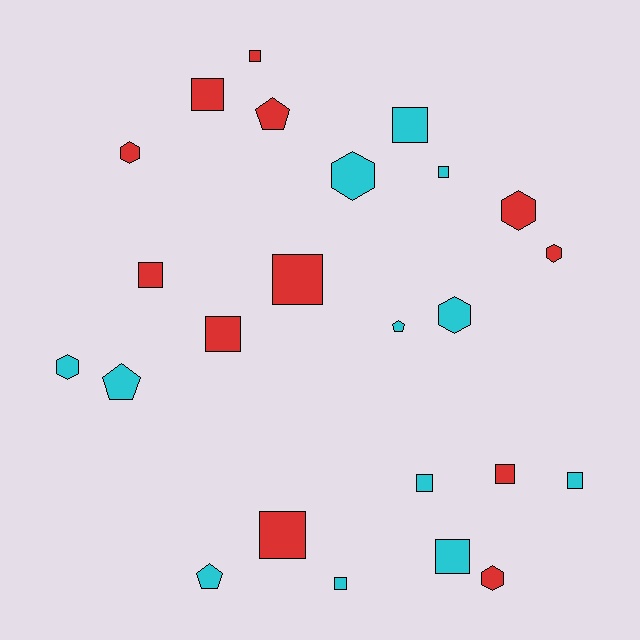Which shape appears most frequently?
Square, with 13 objects.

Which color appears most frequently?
Cyan, with 12 objects.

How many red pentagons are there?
There is 1 red pentagon.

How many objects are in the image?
There are 24 objects.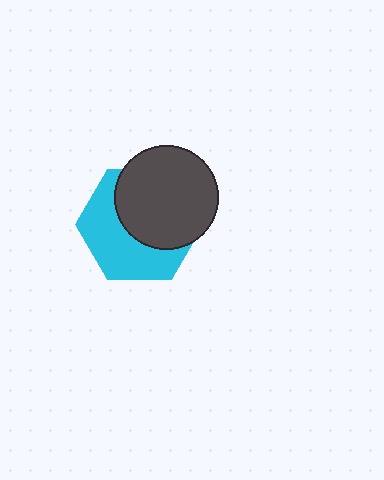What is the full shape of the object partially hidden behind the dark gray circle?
The partially hidden object is a cyan hexagon.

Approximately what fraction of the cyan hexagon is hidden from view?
Roughly 51% of the cyan hexagon is hidden behind the dark gray circle.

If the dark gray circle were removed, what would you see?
You would see the complete cyan hexagon.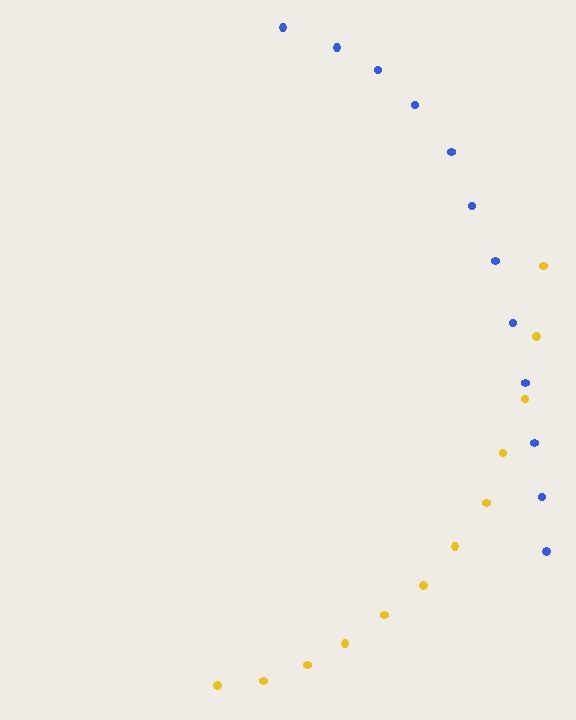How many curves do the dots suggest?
There are 2 distinct paths.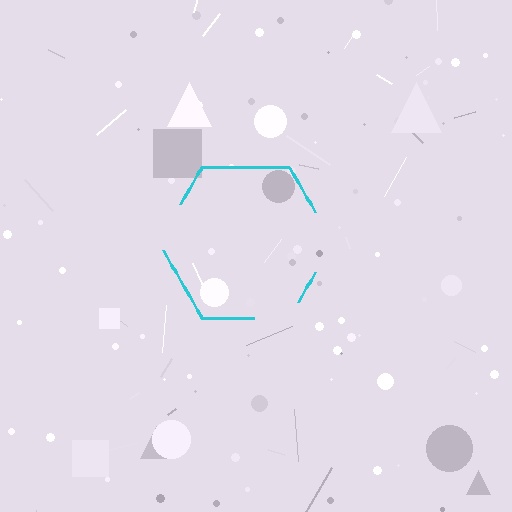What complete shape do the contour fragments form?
The contour fragments form a hexagon.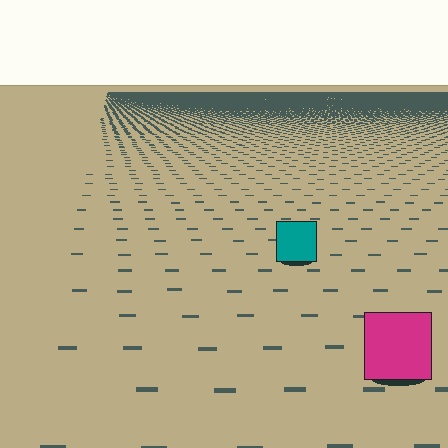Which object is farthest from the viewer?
The teal square is farthest from the viewer. It appears smaller and the ground texture around it is denser.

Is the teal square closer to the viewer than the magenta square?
No. The magenta square is closer — you can tell from the texture gradient: the ground texture is coarser near it.